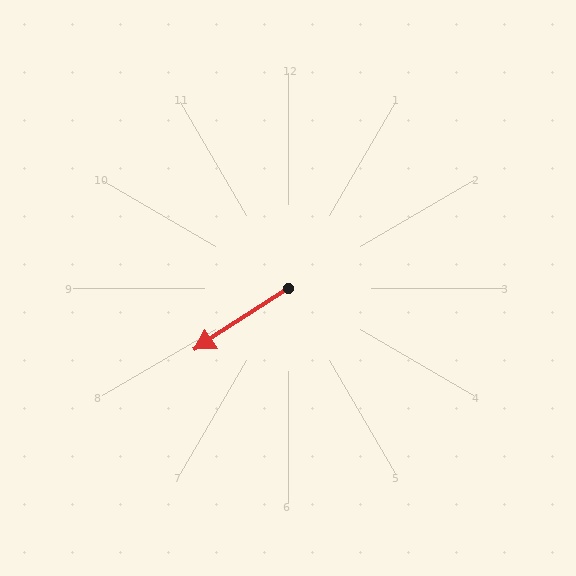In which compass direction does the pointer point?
Southwest.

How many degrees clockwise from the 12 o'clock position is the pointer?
Approximately 237 degrees.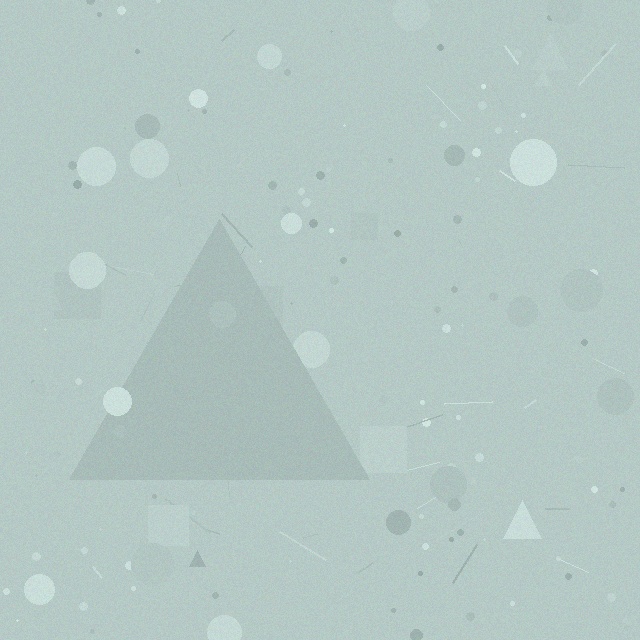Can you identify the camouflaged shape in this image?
The camouflaged shape is a triangle.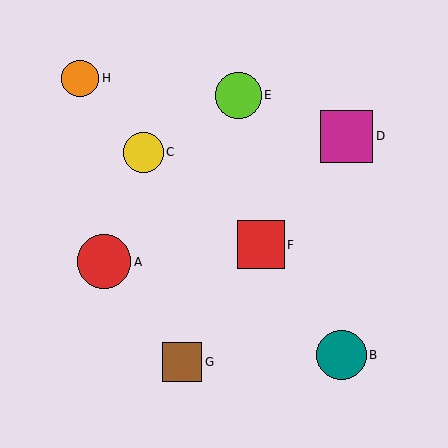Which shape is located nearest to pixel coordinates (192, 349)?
The brown square (labeled G) at (182, 362) is nearest to that location.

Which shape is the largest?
The red circle (labeled A) is the largest.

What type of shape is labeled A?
Shape A is a red circle.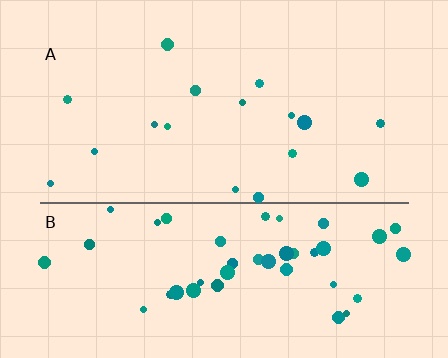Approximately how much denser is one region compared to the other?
Approximately 2.8× — region B over region A.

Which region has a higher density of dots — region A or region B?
B (the bottom).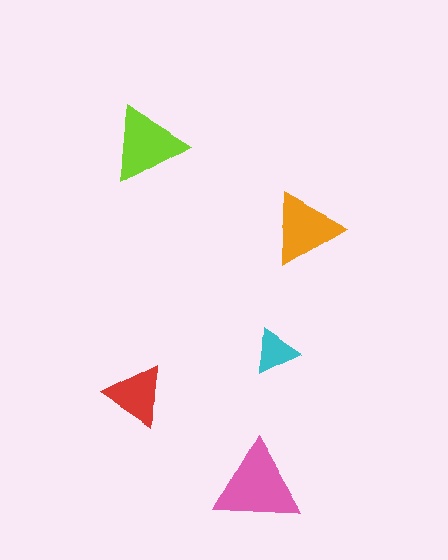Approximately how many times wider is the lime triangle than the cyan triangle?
About 1.5 times wider.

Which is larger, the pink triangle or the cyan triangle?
The pink one.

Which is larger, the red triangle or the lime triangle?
The lime one.